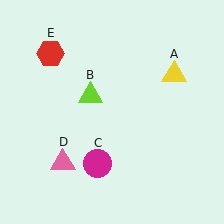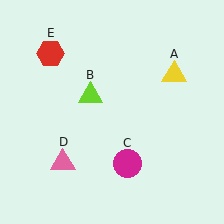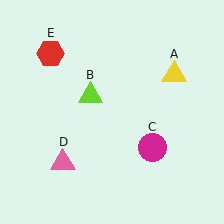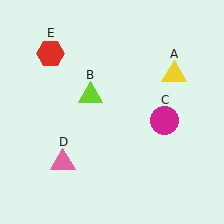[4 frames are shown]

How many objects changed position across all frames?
1 object changed position: magenta circle (object C).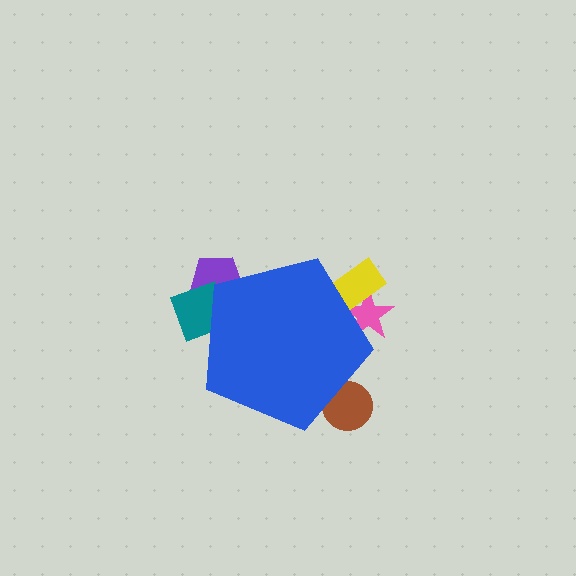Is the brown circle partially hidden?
Yes, the brown circle is partially hidden behind the blue pentagon.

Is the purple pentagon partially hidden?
Yes, the purple pentagon is partially hidden behind the blue pentagon.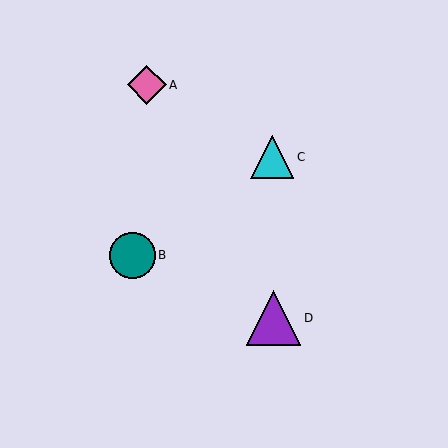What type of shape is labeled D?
Shape D is a purple triangle.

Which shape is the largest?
The purple triangle (labeled D) is the largest.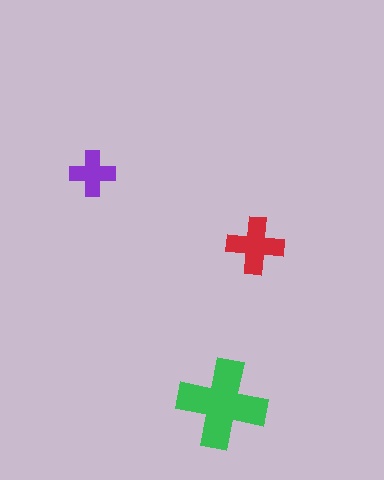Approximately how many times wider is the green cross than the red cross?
About 1.5 times wider.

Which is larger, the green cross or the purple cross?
The green one.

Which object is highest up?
The purple cross is topmost.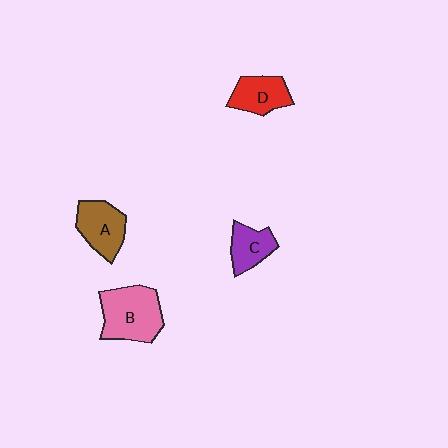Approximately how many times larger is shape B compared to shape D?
Approximately 1.6 times.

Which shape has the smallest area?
Shape C (purple).